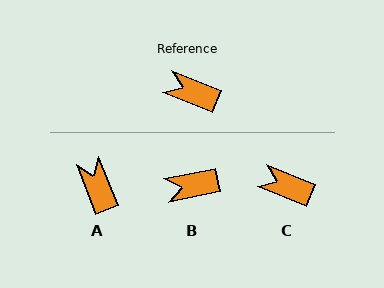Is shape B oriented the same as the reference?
No, it is off by about 34 degrees.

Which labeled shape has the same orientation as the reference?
C.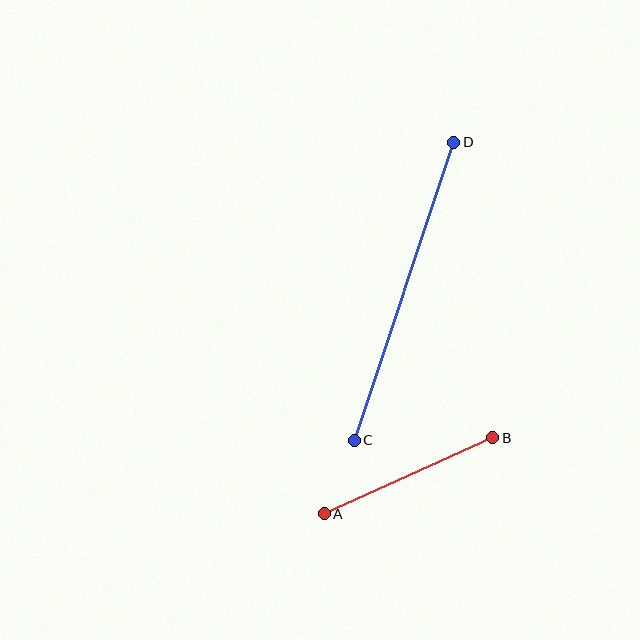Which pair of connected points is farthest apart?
Points C and D are farthest apart.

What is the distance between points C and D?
The distance is approximately 314 pixels.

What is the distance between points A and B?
The distance is approximately 185 pixels.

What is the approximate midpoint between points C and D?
The midpoint is at approximately (404, 292) pixels.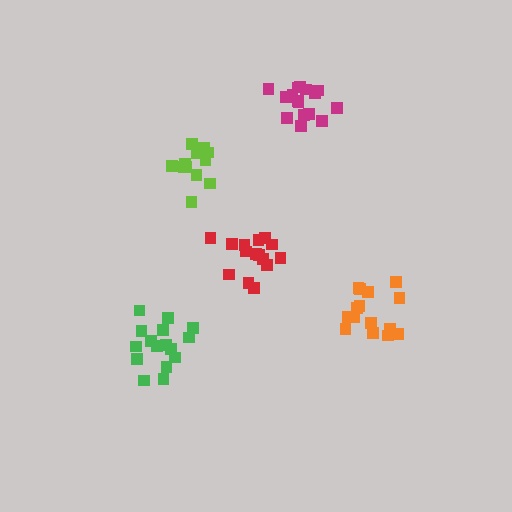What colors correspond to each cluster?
The clusters are colored: green, orange, red, magenta, lime.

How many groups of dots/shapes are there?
There are 5 groups.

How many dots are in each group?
Group 1: 16 dots, Group 2: 15 dots, Group 3: 15 dots, Group 4: 16 dots, Group 5: 13 dots (75 total).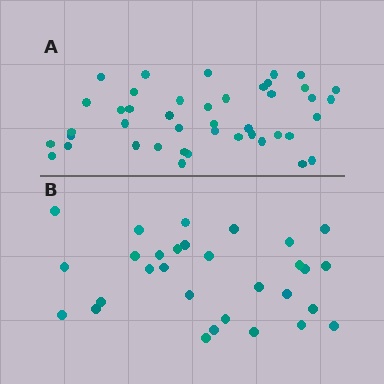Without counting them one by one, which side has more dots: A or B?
Region A (the top region) has more dots.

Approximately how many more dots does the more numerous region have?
Region A has approximately 15 more dots than region B.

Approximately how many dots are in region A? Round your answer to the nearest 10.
About 40 dots. (The exact count is 43, which rounds to 40.)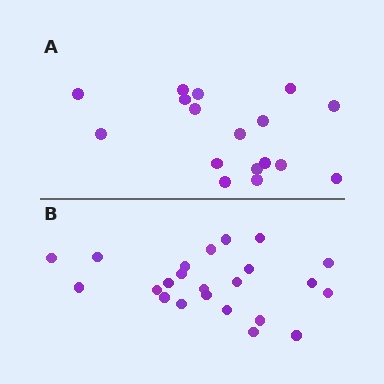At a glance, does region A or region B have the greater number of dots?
Region B (the bottom region) has more dots.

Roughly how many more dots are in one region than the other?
Region B has about 6 more dots than region A.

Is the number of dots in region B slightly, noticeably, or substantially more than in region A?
Region B has noticeably more, but not dramatically so. The ratio is roughly 1.4 to 1.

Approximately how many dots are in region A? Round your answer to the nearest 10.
About 20 dots. (The exact count is 17, which rounds to 20.)